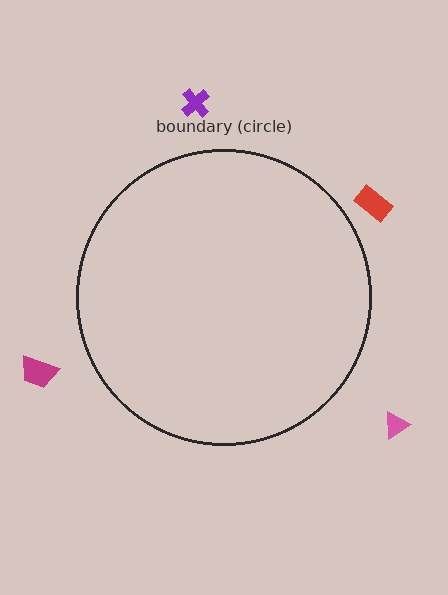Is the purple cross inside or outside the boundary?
Outside.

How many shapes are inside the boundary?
0 inside, 4 outside.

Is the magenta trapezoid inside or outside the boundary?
Outside.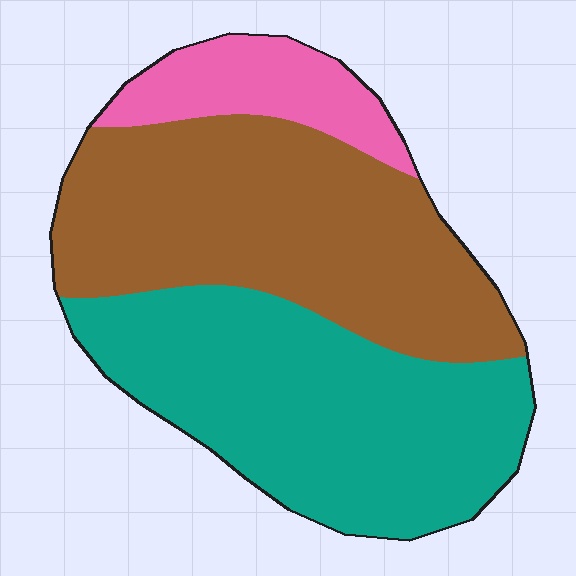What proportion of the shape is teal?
Teal takes up between a third and a half of the shape.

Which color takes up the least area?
Pink, at roughly 15%.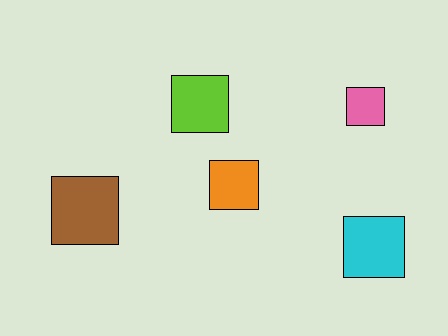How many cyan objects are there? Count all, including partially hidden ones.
There is 1 cyan object.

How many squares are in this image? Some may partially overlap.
There are 5 squares.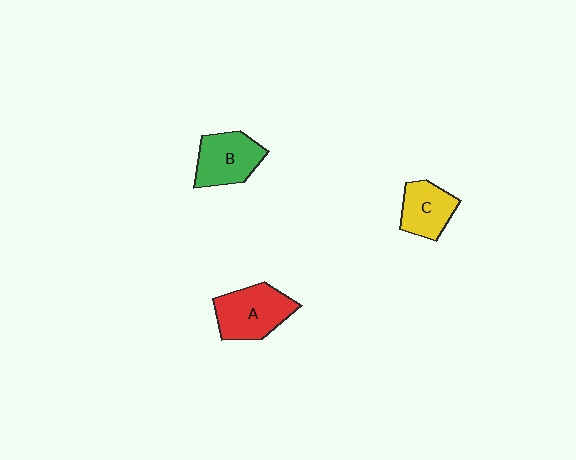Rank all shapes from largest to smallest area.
From largest to smallest: A (red), B (green), C (yellow).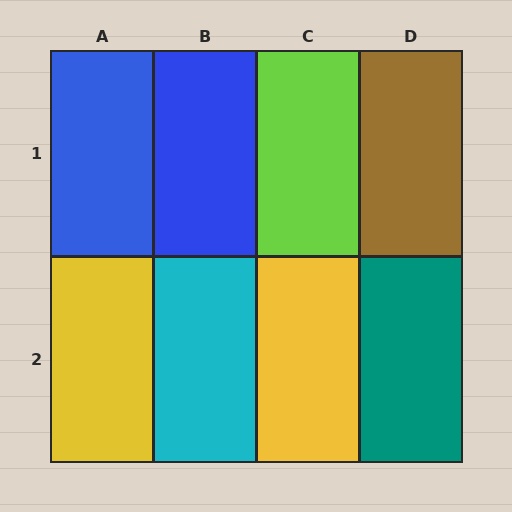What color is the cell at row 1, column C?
Lime.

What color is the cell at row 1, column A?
Blue.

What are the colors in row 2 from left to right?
Yellow, cyan, yellow, teal.